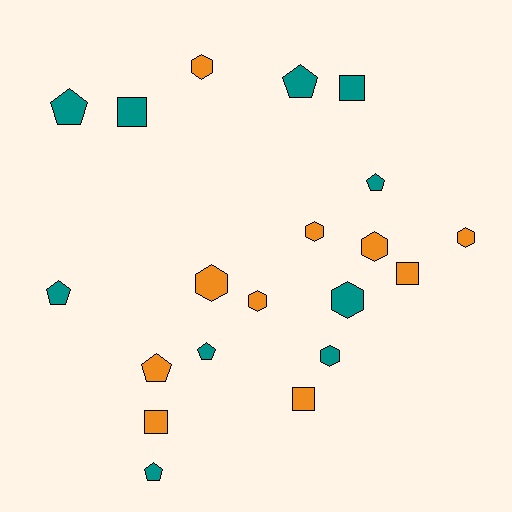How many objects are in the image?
There are 20 objects.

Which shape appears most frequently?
Hexagon, with 8 objects.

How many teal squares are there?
There are 2 teal squares.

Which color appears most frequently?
Teal, with 10 objects.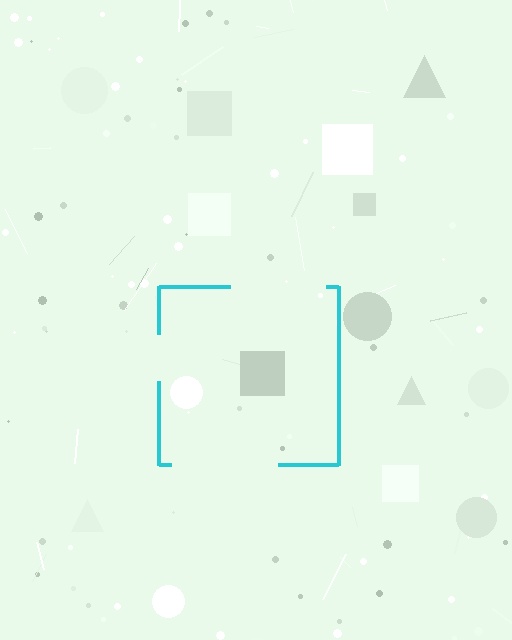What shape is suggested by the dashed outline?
The dashed outline suggests a square.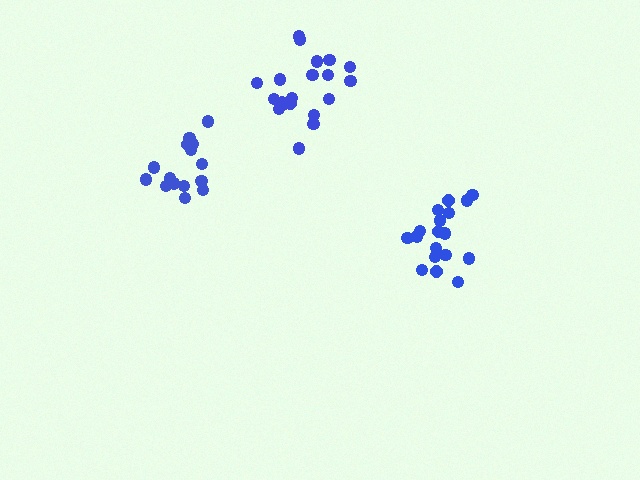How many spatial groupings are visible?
There are 3 spatial groupings.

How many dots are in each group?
Group 1: 20 dots, Group 2: 16 dots, Group 3: 18 dots (54 total).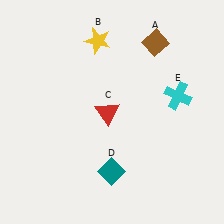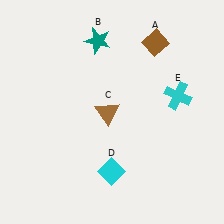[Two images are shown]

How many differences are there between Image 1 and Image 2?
There are 3 differences between the two images.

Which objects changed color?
B changed from yellow to teal. C changed from red to brown. D changed from teal to cyan.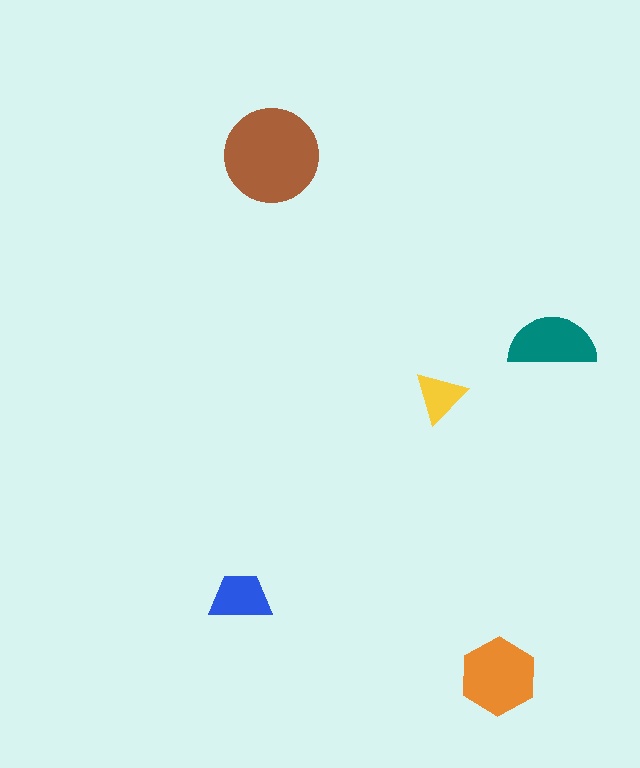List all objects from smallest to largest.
The yellow triangle, the blue trapezoid, the teal semicircle, the orange hexagon, the brown circle.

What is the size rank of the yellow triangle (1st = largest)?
5th.